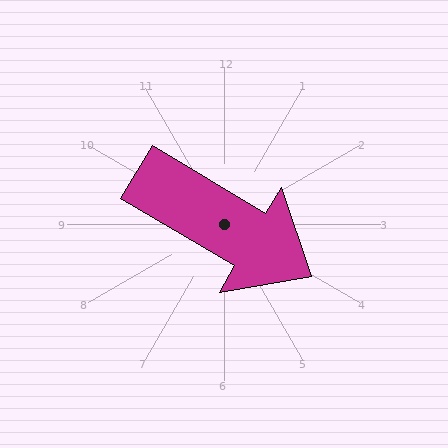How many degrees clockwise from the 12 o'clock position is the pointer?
Approximately 121 degrees.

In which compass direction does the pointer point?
Southeast.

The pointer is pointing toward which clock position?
Roughly 4 o'clock.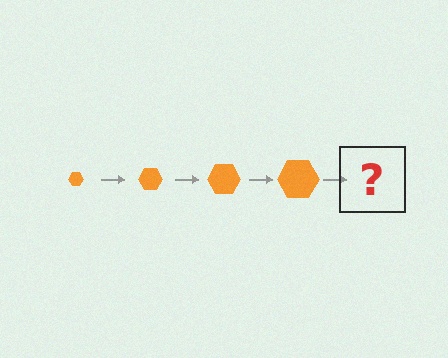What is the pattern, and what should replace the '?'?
The pattern is that the hexagon gets progressively larger each step. The '?' should be an orange hexagon, larger than the previous one.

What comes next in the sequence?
The next element should be an orange hexagon, larger than the previous one.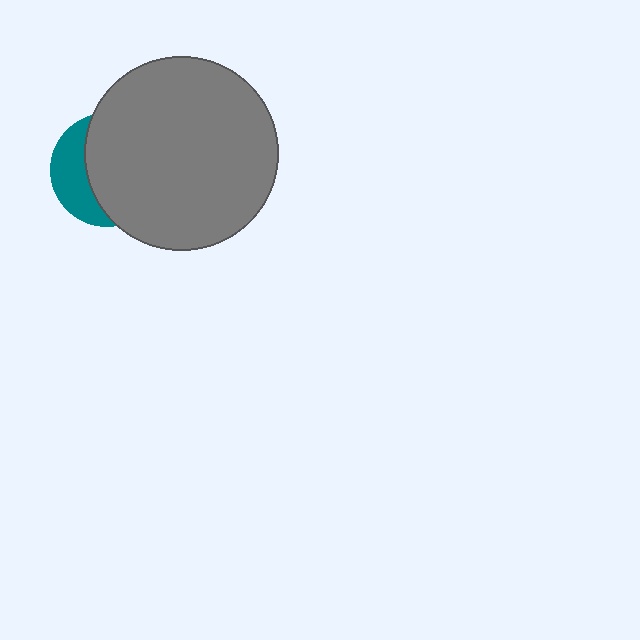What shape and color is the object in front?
The object in front is a gray circle.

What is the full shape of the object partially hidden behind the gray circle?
The partially hidden object is a teal circle.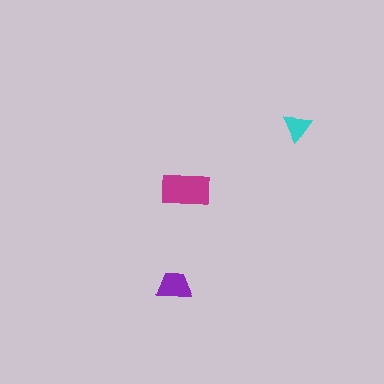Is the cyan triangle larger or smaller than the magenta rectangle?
Smaller.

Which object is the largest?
The magenta rectangle.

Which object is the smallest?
The cyan triangle.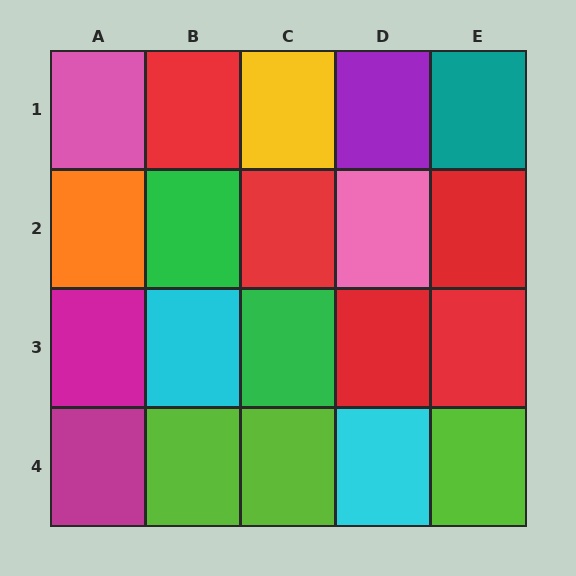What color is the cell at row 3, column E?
Red.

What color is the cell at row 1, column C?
Yellow.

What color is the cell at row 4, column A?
Magenta.